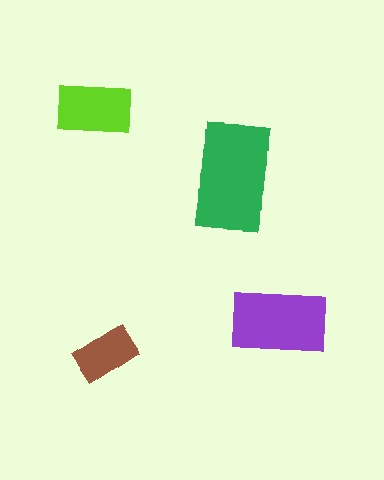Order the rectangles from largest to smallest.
the green one, the purple one, the lime one, the brown one.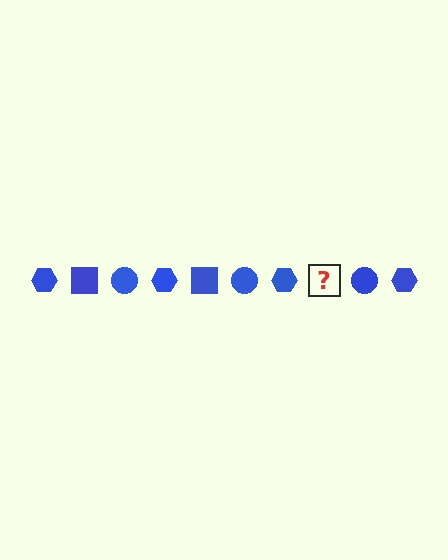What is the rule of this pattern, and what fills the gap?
The rule is that the pattern cycles through hexagon, square, circle shapes in blue. The gap should be filled with a blue square.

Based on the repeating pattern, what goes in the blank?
The blank should be a blue square.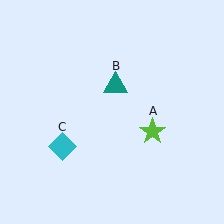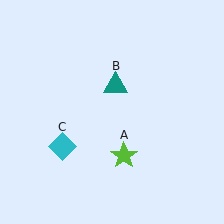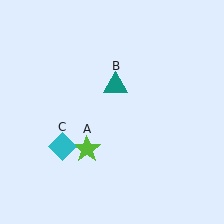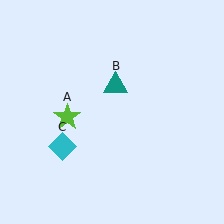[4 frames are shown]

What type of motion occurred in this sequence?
The lime star (object A) rotated clockwise around the center of the scene.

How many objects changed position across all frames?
1 object changed position: lime star (object A).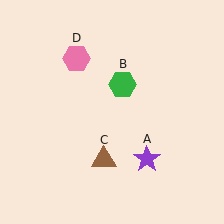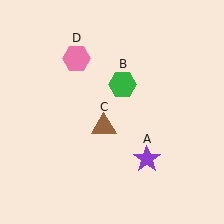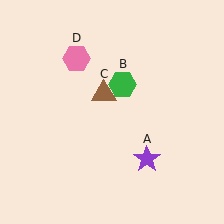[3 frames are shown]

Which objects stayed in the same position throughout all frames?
Purple star (object A) and green hexagon (object B) and pink hexagon (object D) remained stationary.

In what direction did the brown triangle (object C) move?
The brown triangle (object C) moved up.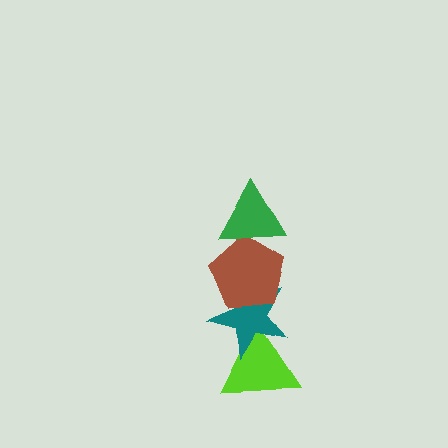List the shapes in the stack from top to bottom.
From top to bottom: the green triangle, the brown pentagon, the teal star, the lime triangle.